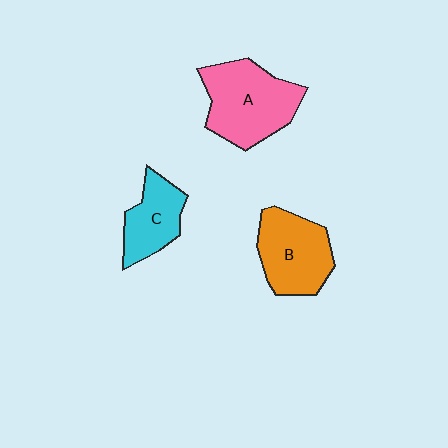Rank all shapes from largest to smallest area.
From largest to smallest: A (pink), B (orange), C (cyan).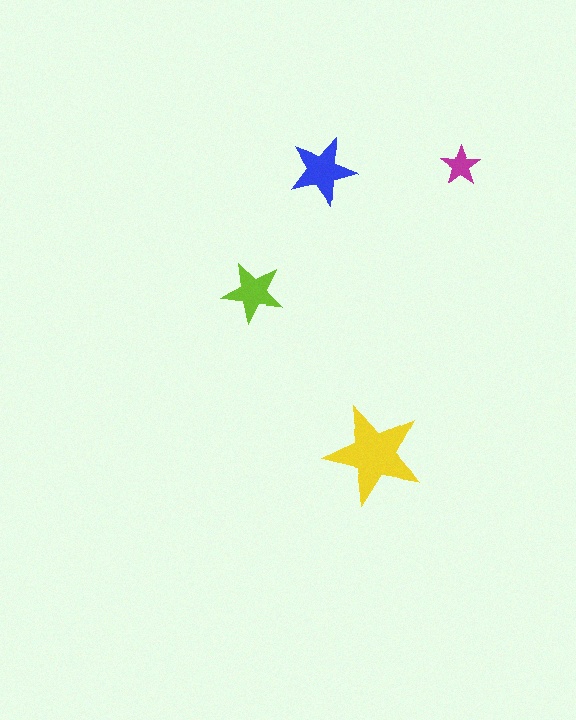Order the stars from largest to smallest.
the yellow one, the blue one, the lime one, the magenta one.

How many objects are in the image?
There are 4 objects in the image.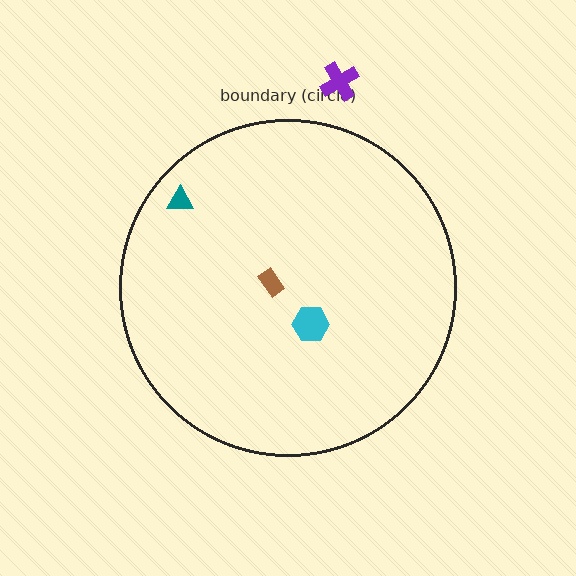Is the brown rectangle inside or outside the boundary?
Inside.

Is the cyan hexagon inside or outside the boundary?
Inside.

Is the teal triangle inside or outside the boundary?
Inside.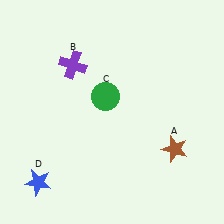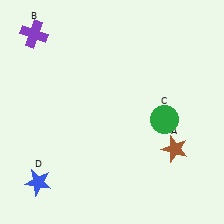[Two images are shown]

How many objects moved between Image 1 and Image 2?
2 objects moved between the two images.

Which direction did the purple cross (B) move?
The purple cross (B) moved left.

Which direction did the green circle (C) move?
The green circle (C) moved right.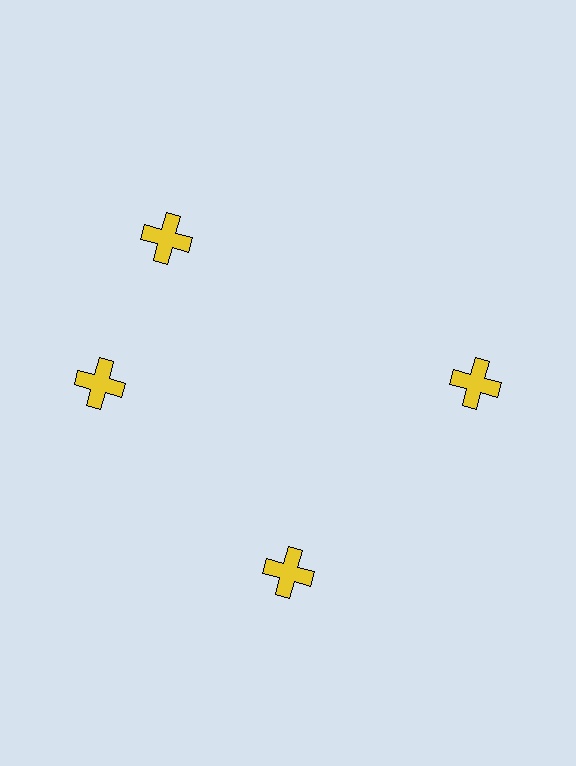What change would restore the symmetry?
The symmetry would be restored by rotating it back into even spacing with its neighbors so that all 4 crosses sit at equal angles and equal distance from the center.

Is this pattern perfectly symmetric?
No. The 4 yellow crosses are arranged in a ring, but one element near the 12 o'clock position is rotated out of alignment along the ring, breaking the 4-fold rotational symmetry.